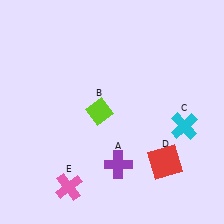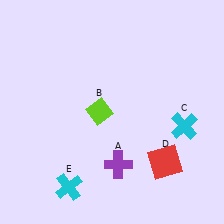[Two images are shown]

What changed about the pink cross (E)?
In Image 1, E is pink. In Image 2, it changed to cyan.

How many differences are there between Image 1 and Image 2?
There is 1 difference between the two images.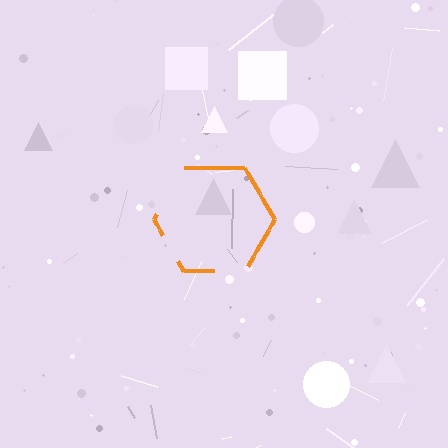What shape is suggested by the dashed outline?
The dashed outline suggests a hexagon.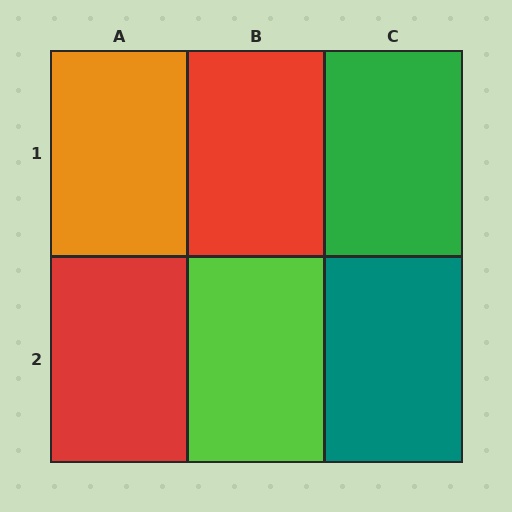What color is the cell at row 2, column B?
Lime.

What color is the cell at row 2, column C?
Teal.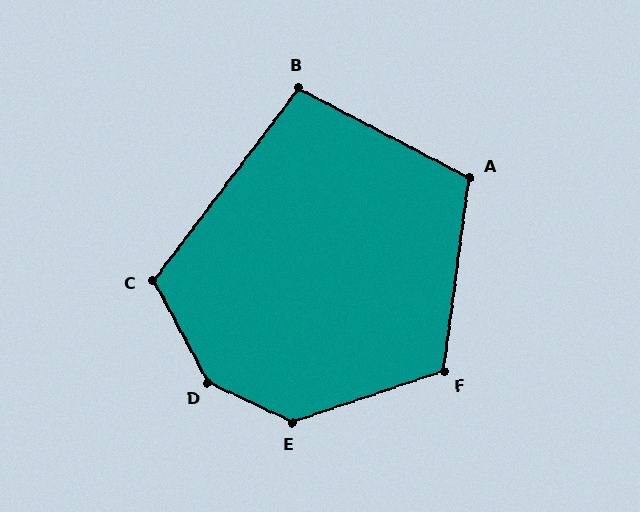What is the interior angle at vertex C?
Approximately 114 degrees (obtuse).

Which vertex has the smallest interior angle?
B, at approximately 100 degrees.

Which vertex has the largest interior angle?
D, at approximately 144 degrees.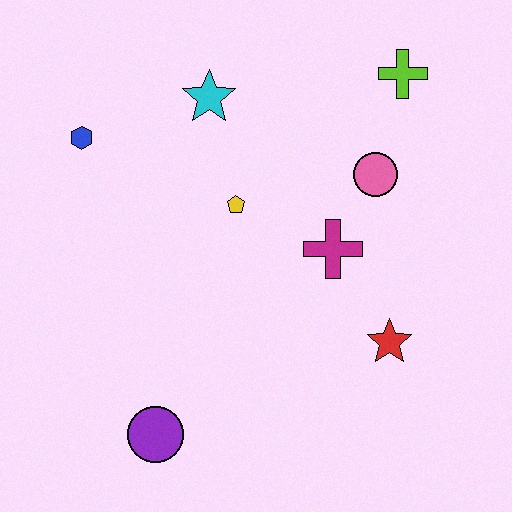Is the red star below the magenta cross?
Yes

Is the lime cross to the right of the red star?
Yes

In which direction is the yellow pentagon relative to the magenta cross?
The yellow pentagon is to the left of the magenta cross.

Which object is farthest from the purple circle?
The lime cross is farthest from the purple circle.